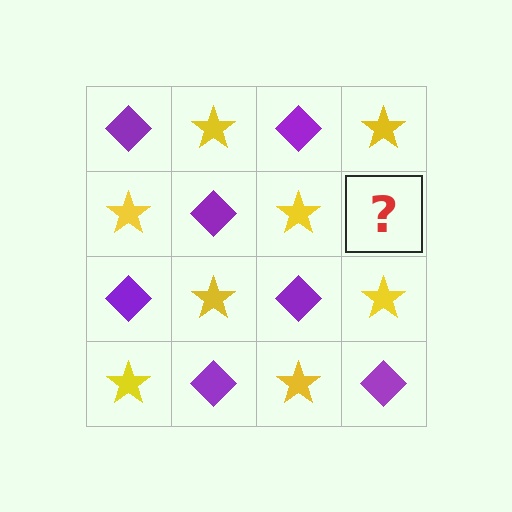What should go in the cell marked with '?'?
The missing cell should contain a purple diamond.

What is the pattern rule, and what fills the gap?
The rule is that it alternates purple diamond and yellow star in a checkerboard pattern. The gap should be filled with a purple diamond.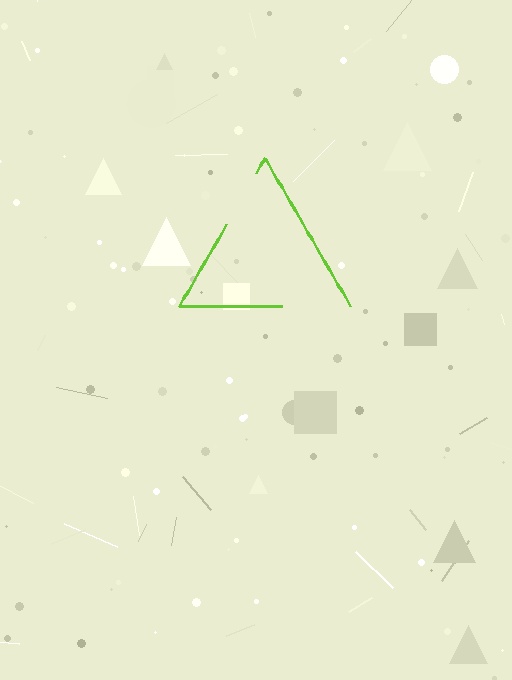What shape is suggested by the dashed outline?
The dashed outline suggests a triangle.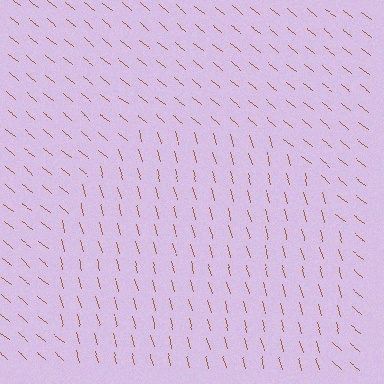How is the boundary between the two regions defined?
The boundary is defined purely by a change in line orientation (approximately 35 degrees difference). All lines are the same color and thickness.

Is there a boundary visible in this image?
Yes, there is a texture boundary formed by a change in line orientation.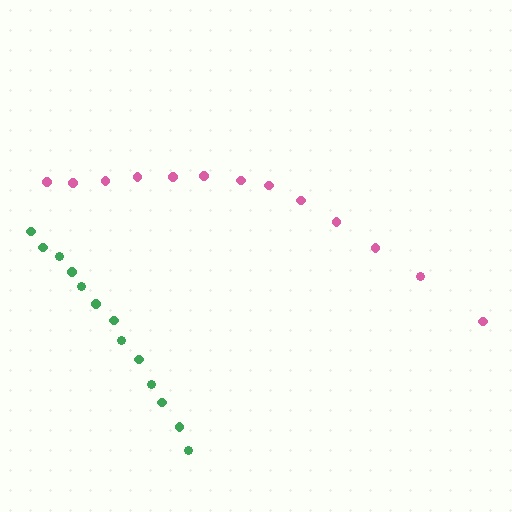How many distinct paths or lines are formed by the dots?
There are 2 distinct paths.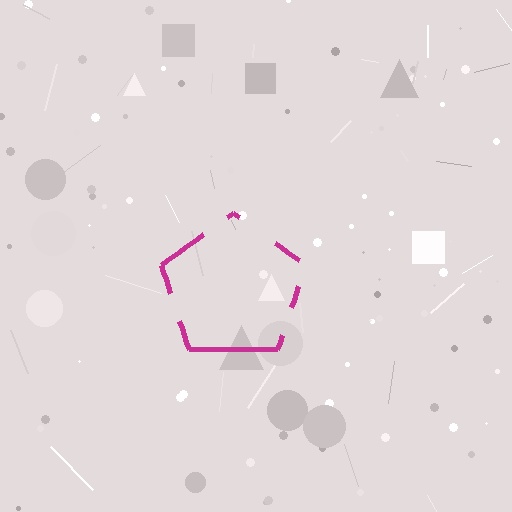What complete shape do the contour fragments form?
The contour fragments form a pentagon.